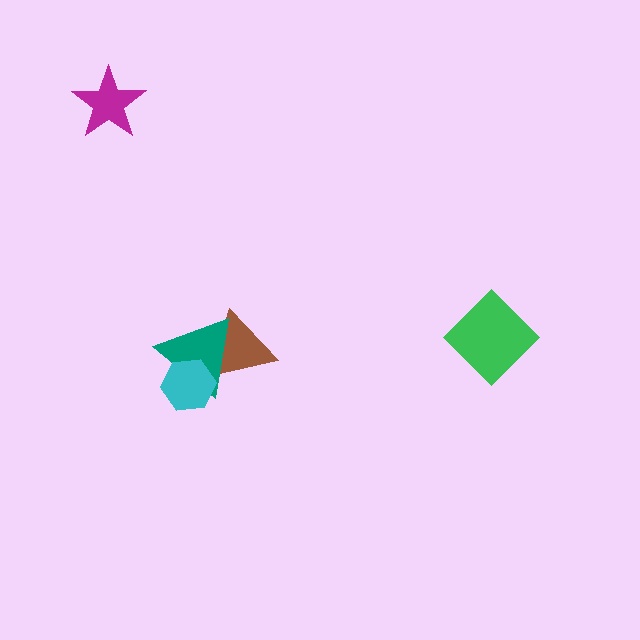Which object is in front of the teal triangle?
The cyan hexagon is in front of the teal triangle.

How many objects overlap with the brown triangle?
1 object overlaps with the brown triangle.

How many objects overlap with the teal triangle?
2 objects overlap with the teal triangle.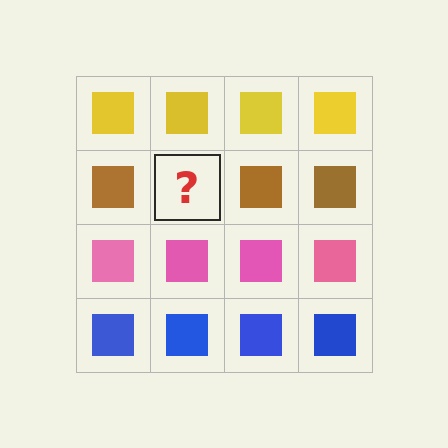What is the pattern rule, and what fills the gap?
The rule is that each row has a consistent color. The gap should be filled with a brown square.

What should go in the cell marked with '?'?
The missing cell should contain a brown square.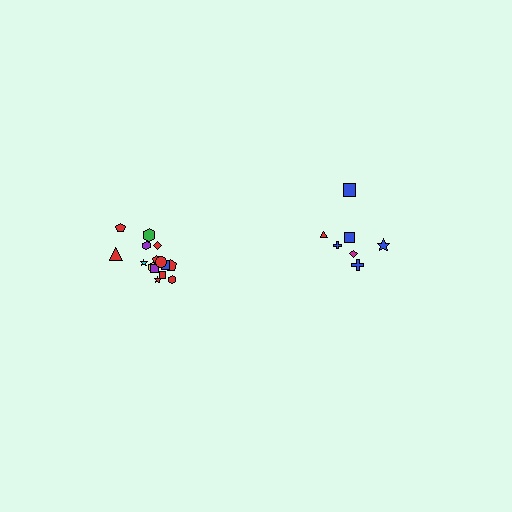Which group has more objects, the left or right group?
The left group.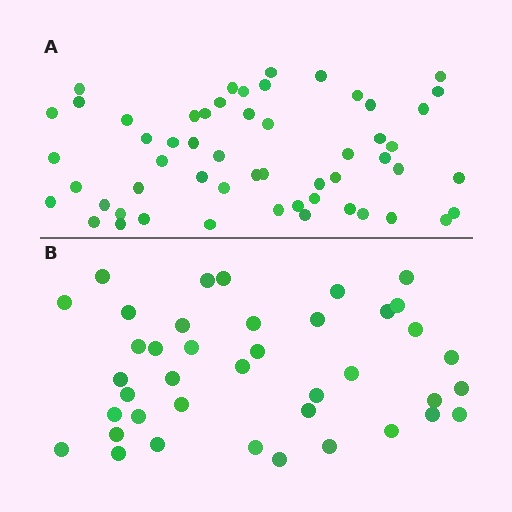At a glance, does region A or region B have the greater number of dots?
Region A (the top region) has more dots.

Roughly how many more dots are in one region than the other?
Region A has approximately 15 more dots than region B.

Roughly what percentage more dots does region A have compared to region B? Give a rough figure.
About 40% more.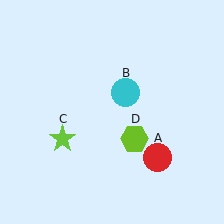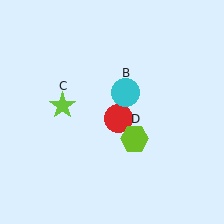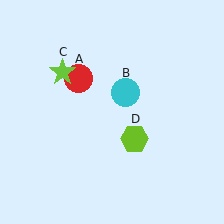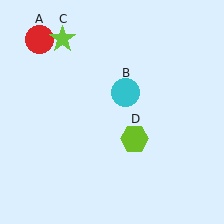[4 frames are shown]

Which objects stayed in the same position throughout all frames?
Cyan circle (object B) and lime hexagon (object D) remained stationary.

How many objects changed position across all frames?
2 objects changed position: red circle (object A), lime star (object C).